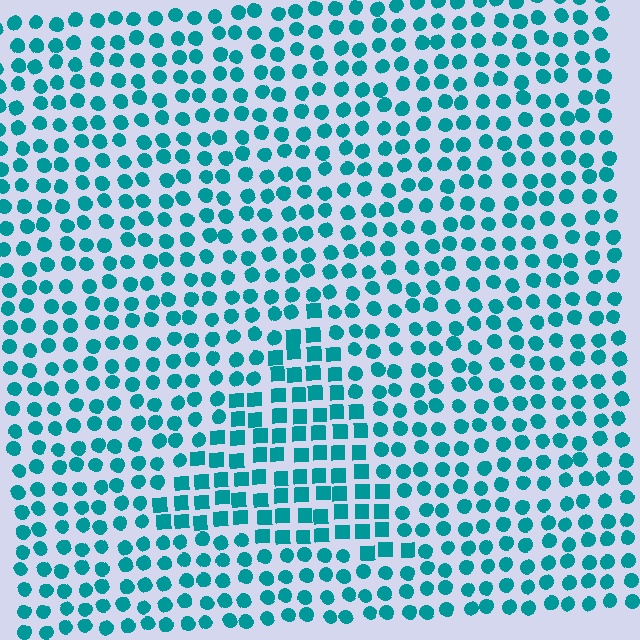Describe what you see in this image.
The image is filled with small teal elements arranged in a uniform grid. A triangle-shaped region contains squares, while the surrounding area contains circles. The boundary is defined purely by the change in element shape.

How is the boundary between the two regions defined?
The boundary is defined by a change in element shape: squares inside vs. circles outside. All elements share the same color and spacing.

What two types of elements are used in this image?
The image uses squares inside the triangle region and circles outside it.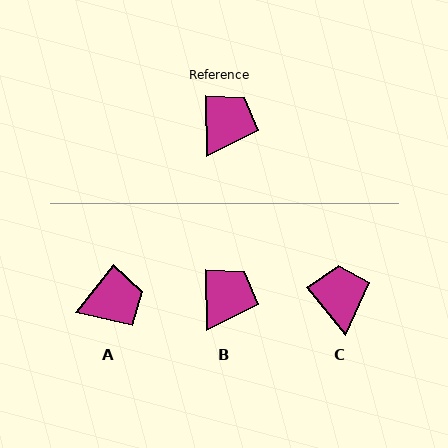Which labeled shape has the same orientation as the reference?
B.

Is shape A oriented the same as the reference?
No, it is off by about 39 degrees.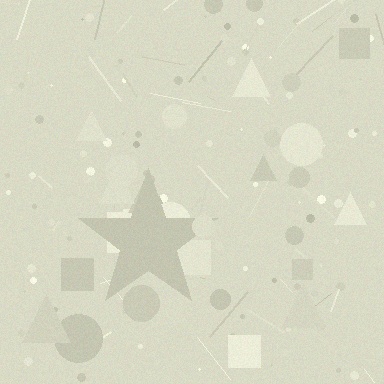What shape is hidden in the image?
A star is hidden in the image.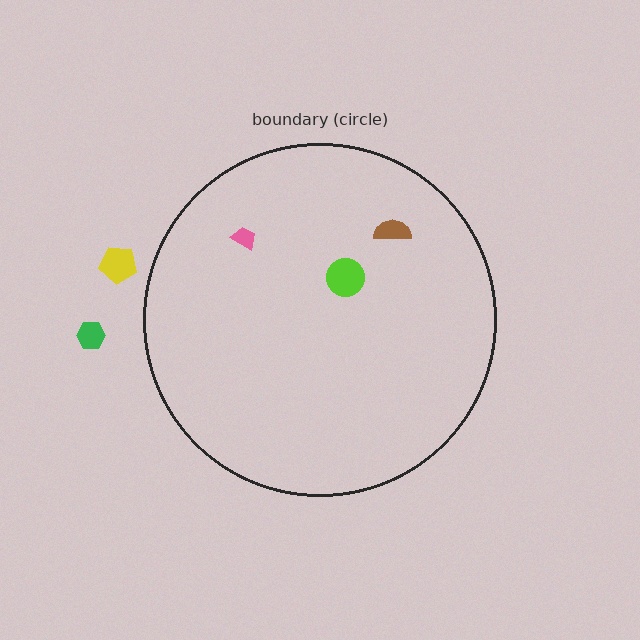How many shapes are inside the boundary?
3 inside, 2 outside.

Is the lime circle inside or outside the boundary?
Inside.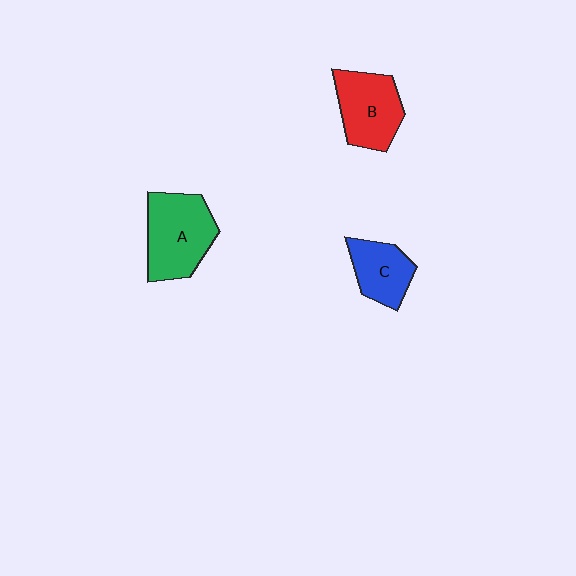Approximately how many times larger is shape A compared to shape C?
Approximately 1.6 times.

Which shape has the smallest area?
Shape C (blue).